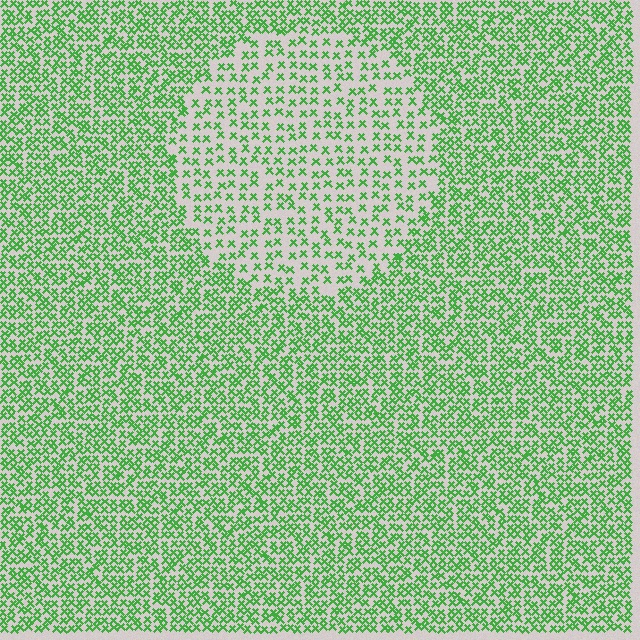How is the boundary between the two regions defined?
The boundary is defined by a change in element density (approximately 2.0x ratio). All elements are the same color, size, and shape.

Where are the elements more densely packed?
The elements are more densely packed outside the circle boundary.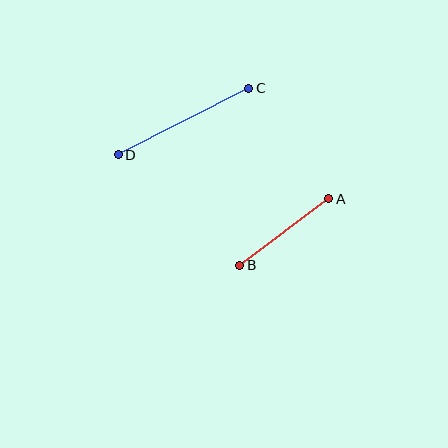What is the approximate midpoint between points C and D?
The midpoint is at approximately (184, 122) pixels.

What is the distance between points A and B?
The distance is approximately 111 pixels.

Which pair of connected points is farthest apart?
Points C and D are farthest apart.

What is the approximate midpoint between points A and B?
The midpoint is at approximately (284, 232) pixels.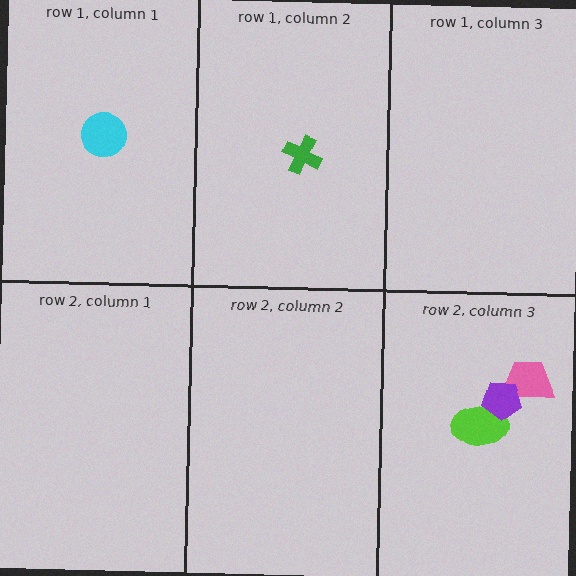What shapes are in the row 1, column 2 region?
The green cross.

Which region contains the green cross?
The row 1, column 2 region.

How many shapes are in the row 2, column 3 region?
3.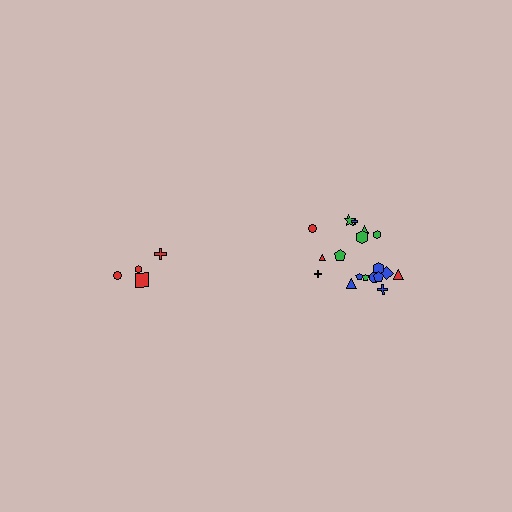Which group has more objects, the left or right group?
The right group.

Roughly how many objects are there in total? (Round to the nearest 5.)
Roughly 20 objects in total.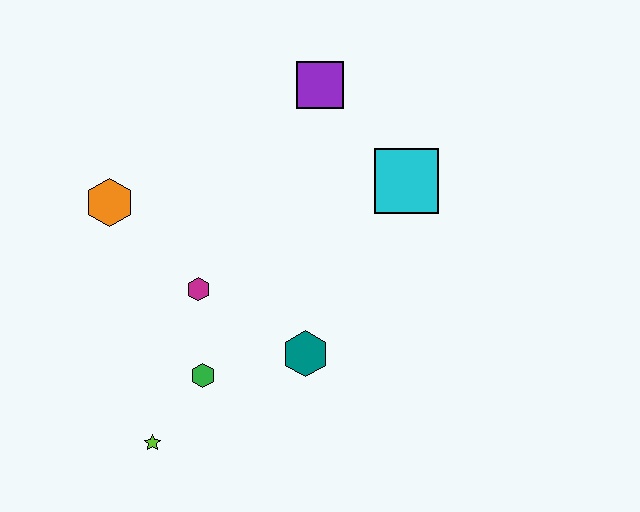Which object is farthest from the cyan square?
The lime star is farthest from the cyan square.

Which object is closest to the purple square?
The cyan square is closest to the purple square.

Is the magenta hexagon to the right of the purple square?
No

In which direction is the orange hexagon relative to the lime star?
The orange hexagon is above the lime star.